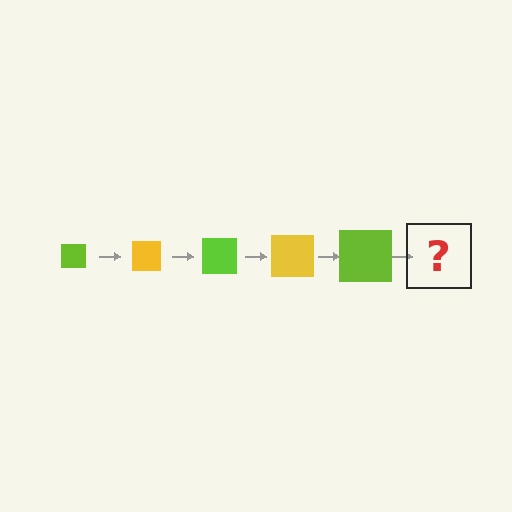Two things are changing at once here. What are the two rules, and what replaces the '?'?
The two rules are that the square grows larger each step and the color cycles through lime and yellow. The '?' should be a yellow square, larger than the previous one.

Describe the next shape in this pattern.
It should be a yellow square, larger than the previous one.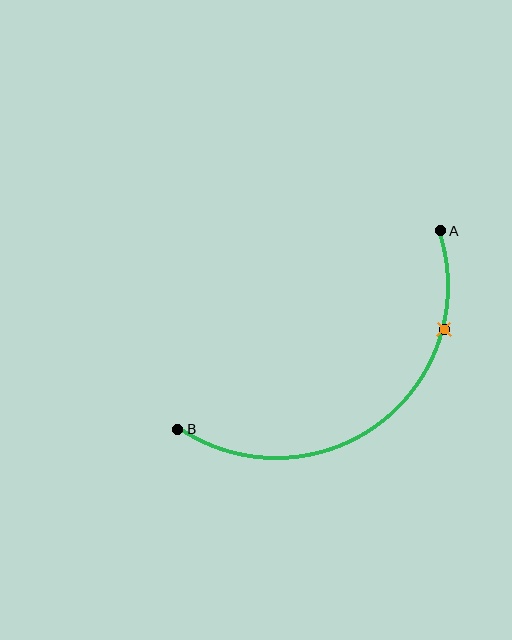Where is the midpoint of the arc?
The arc midpoint is the point on the curve farthest from the straight line joining A and B. It sits below and to the right of that line.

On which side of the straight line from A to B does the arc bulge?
The arc bulges below and to the right of the straight line connecting A and B.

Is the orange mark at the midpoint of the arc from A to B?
No. The orange mark lies on the arc but is closer to endpoint A. The arc midpoint would be at the point on the curve equidistant along the arc from both A and B.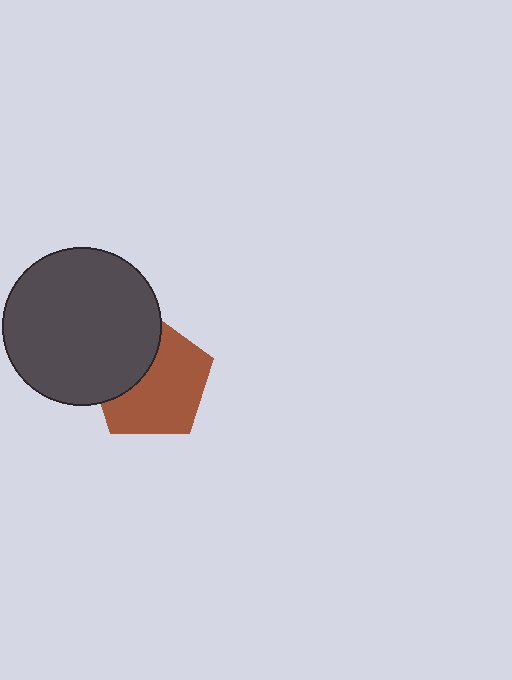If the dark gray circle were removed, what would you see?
You would see the complete brown pentagon.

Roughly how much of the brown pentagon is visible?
About half of it is visible (roughly 64%).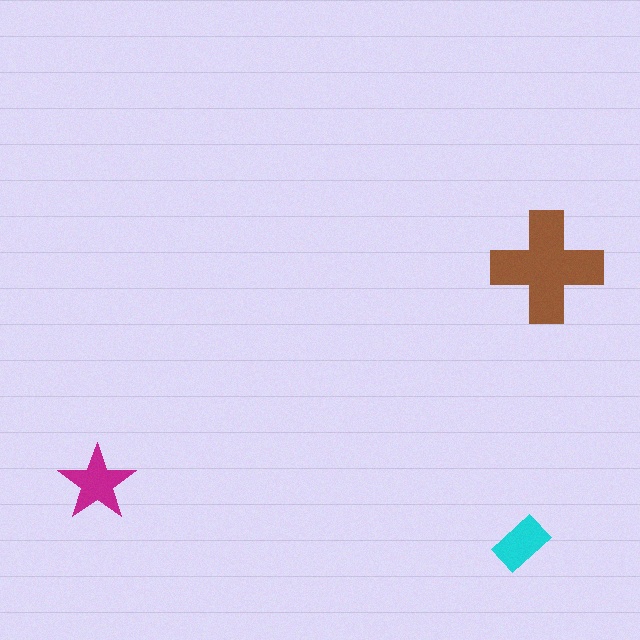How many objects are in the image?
There are 3 objects in the image.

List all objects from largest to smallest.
The brown cross, the magenta star, the cyan rectangle.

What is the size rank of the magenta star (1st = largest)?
2nd.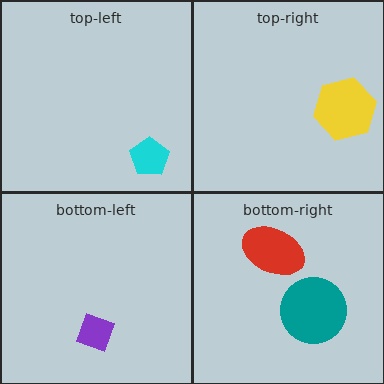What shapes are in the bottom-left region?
The purple diamond.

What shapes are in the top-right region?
The yellow hexagon.